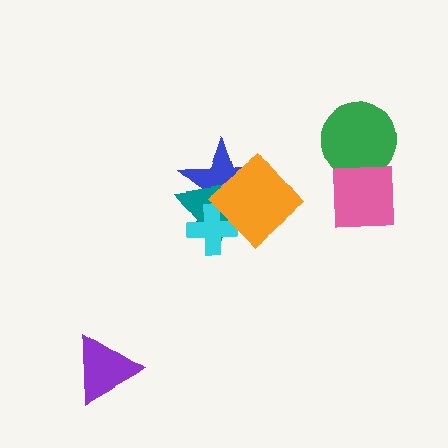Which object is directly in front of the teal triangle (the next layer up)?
The cyan cross is directly in front of the teal triangle.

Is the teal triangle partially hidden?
Yes, it is partially covered by another shape.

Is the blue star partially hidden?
Yes, it is partially covered by another shape.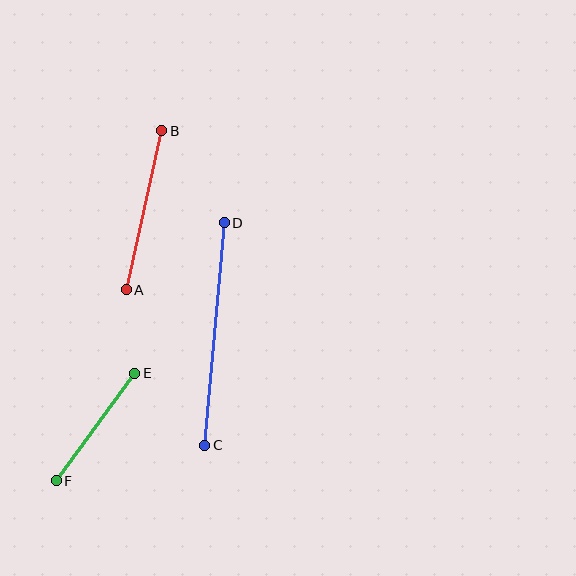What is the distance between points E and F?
The distance is approximately 133 pixels.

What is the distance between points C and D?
The distance is approximately 224 pixels.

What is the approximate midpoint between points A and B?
The midpoint is at approximately (144, 210) pixels.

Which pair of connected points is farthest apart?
Points C and D are farthest apart.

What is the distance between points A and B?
The distance is approximately 163 pixels.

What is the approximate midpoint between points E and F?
The midpoint is at approximately (95, 427) pixels.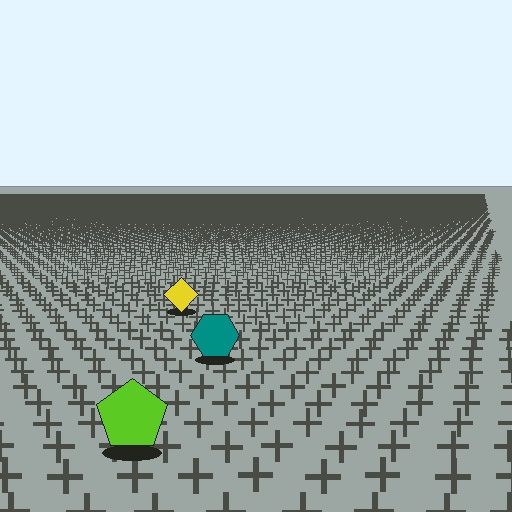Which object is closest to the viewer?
The lime pentagon is closest. The texture marks near it are larger and more spread out.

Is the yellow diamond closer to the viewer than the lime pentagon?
No. The lime pentagon is closer — you can tell from the texture gradient: the ground texture is coarser near it.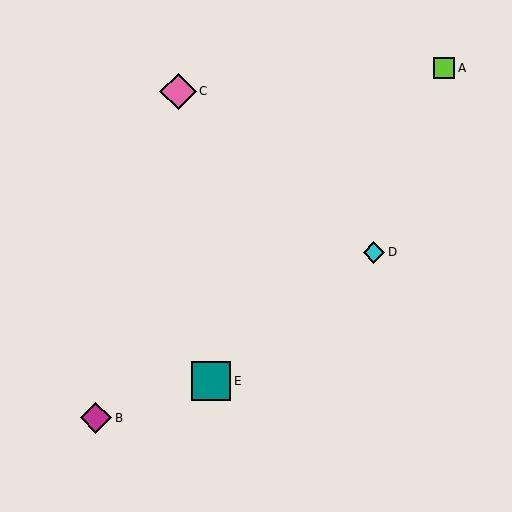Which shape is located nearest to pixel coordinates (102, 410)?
The magenta diamond (labeled B) at (96, 418) is nearest to that location.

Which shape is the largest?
The teal square (labeled E) is the largest.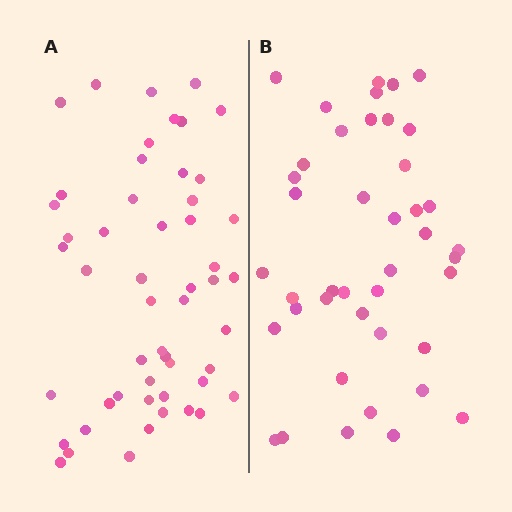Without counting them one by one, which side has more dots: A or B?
Region A (the left region) has more dots.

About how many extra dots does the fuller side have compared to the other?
Region A has roughly 10 or so more dots than region B.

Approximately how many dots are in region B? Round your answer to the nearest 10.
About 40 dots. (The exact count is 42, which rounds to 40.)